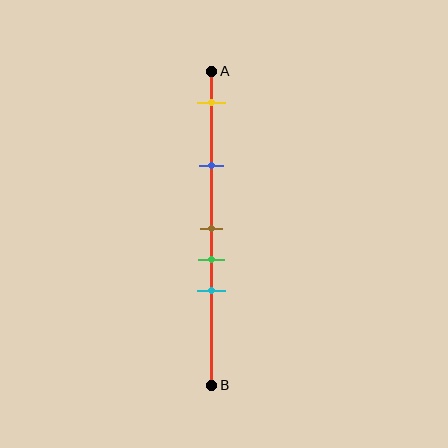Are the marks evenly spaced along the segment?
No, the marks are not evenly spaced.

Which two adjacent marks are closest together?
The brown and green marks are the closest adjacent pair.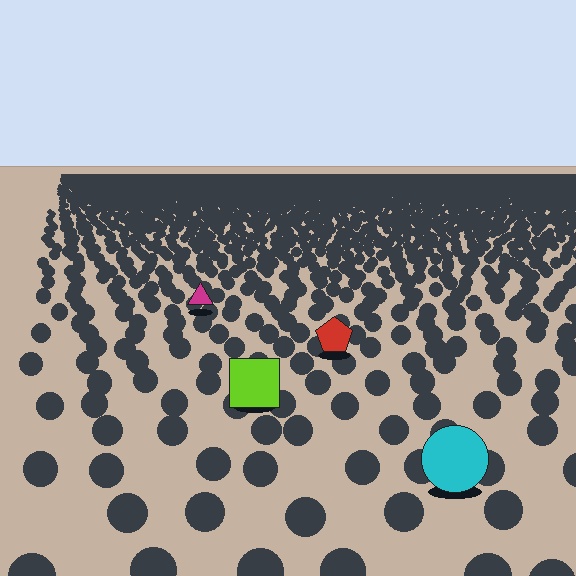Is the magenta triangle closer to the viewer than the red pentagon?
No. The red pentagon is closer — you can tell from the texture gradient: the ground texture is coarser near it.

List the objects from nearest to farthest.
From nearest to farthest: the cyan circle, the lime square, the red pentagon, the magenta triangle.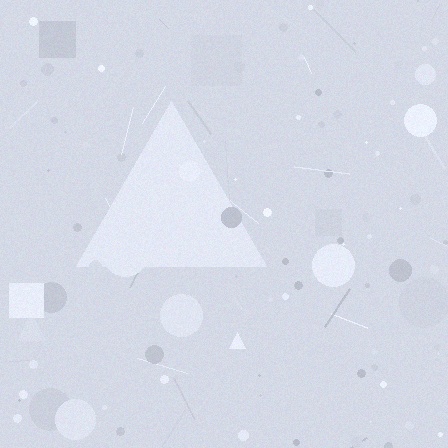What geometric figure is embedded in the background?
A triangle is embedded in the background.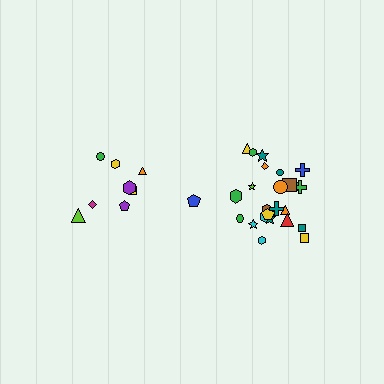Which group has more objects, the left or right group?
The right group.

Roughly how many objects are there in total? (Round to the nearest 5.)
Roughly 35 objects in total.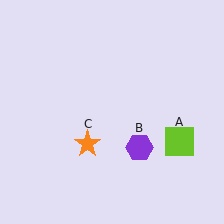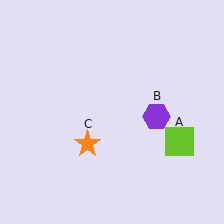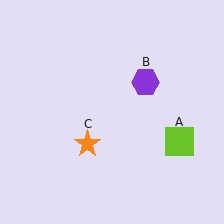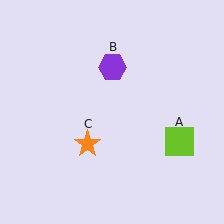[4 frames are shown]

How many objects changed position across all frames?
1 object changed position: purple hexagon (object B).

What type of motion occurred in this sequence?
The purple hexagon (object B) rotated counterclockwise around the center of the scene.